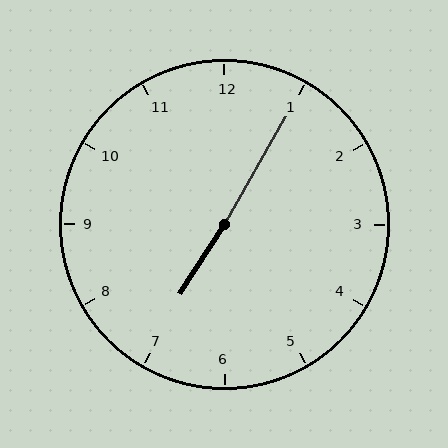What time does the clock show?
7:05.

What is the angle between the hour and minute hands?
Approximately 178 degrees.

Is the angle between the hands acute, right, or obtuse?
It is obtuse.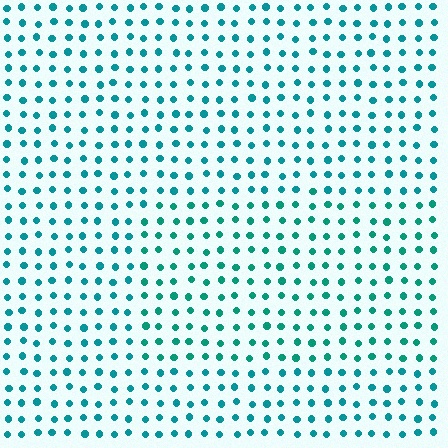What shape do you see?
I see a rectangle.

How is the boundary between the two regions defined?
The boundary is defined purely by a slight shift in hue (about 16 degrees). Spacing, size, and orientation are identical on both sides.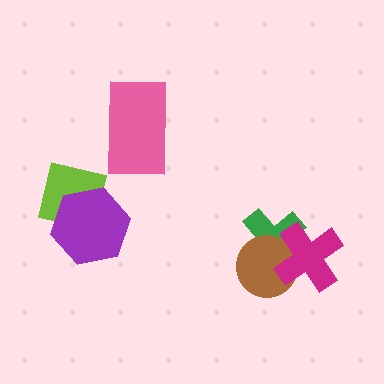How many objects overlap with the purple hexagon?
1 object overlaps with the purple hexagon.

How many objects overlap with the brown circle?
2 objects overlap with the brown circle.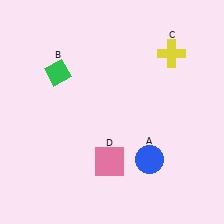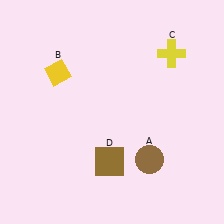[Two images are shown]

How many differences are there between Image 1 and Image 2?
There are 3 differences between the two images.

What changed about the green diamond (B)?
In Image 1, B is green. In Image 2, it changed to yellow.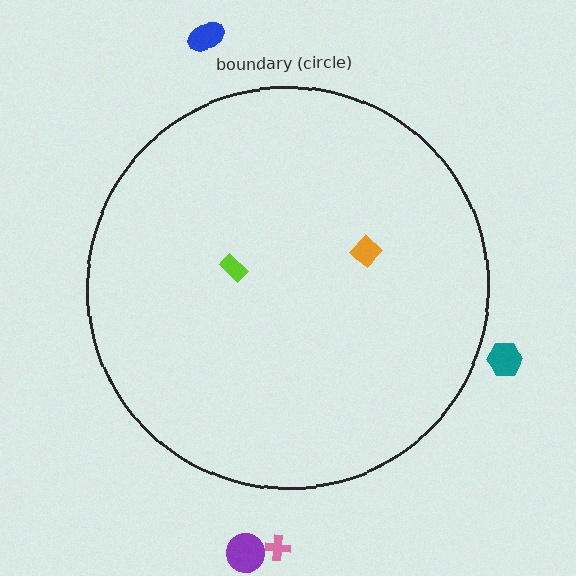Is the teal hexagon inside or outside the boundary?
Outside.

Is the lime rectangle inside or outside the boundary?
Inside.